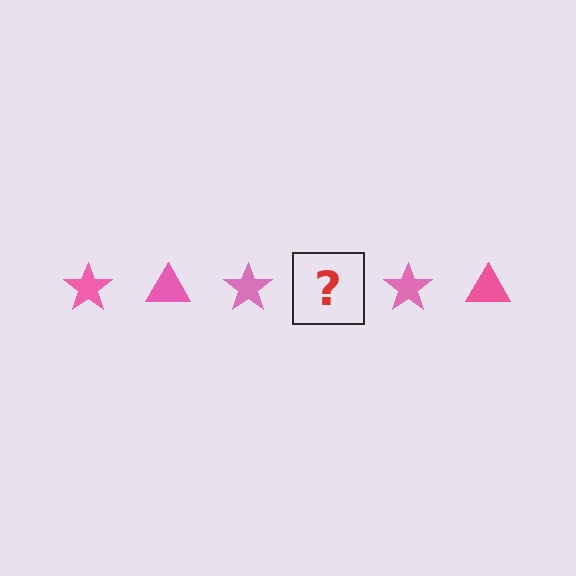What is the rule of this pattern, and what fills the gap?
The rule is that the pattern cycles through star, triangle shapes in pink. The gap should be filled with a pink triangle.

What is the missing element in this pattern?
The missing element is a pink triangle.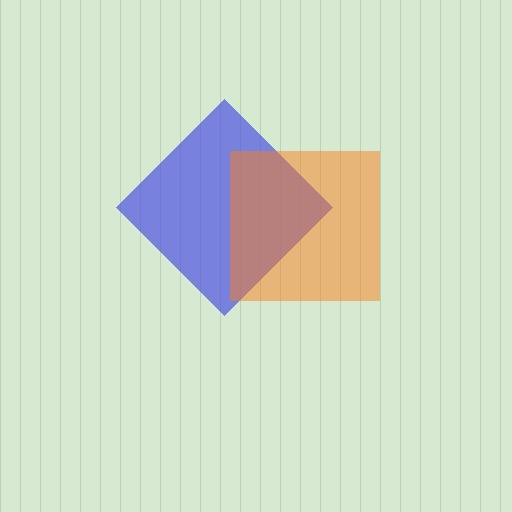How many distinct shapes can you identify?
There are 2 distinct shapes: a blue diamond, an orange square.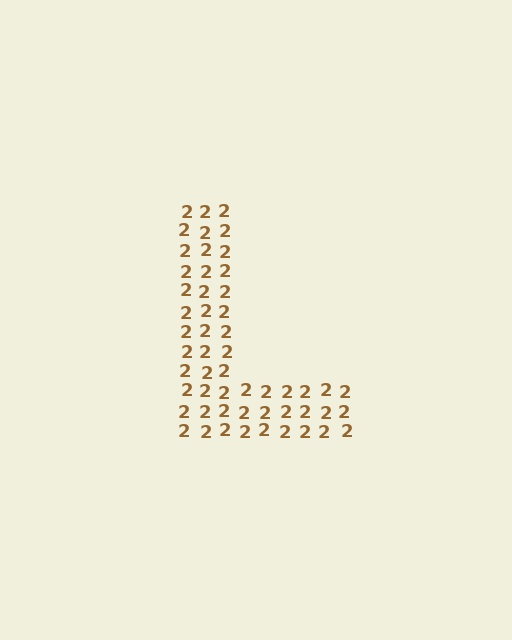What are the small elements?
The small elements are digit 2's.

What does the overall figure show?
The overall figure shows the letter L.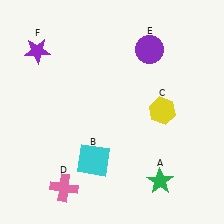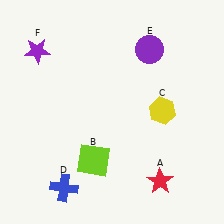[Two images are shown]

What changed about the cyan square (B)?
In Image 1, B is cyan. In Image 2, it changed to lime.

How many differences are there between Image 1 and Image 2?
There are 3 differences between the two images.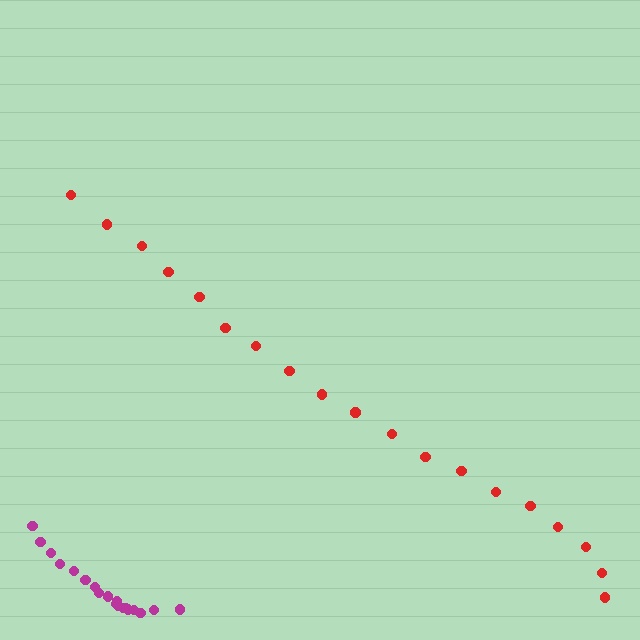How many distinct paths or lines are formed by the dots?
There are 2 distinct paths.